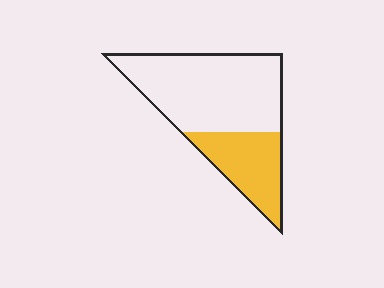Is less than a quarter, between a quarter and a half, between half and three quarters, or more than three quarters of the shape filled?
Between a quarter and a half.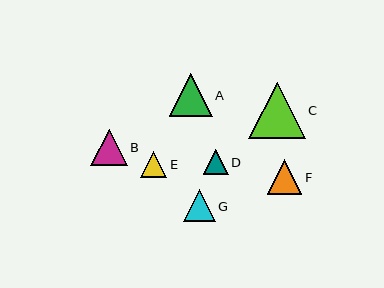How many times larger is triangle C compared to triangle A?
Triangle C is approximately 1.3 times the size of triangle A.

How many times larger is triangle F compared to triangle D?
Triangle F is approximately 1.4 times the size of triangle D.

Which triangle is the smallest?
Triangle D is the smallest with a size of approximately 25 pixels.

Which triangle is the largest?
Triangle C is the largest with a size of approximately 57 pixels.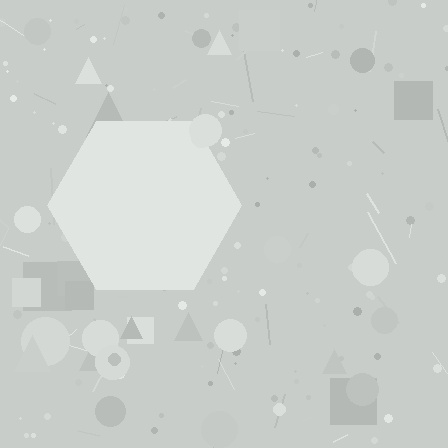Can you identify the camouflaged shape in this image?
The camouflaged shape is a hexagon.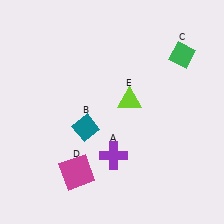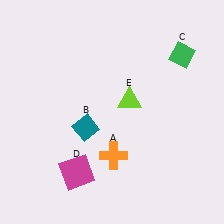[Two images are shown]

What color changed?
The cross (A) changed from purple in Image 1 to orange in Image 2.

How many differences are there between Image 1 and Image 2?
There is 1 difference between the two images.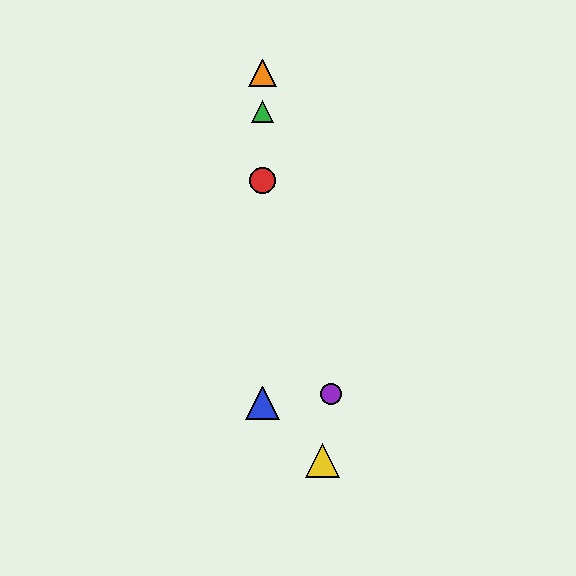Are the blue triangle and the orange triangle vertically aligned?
Yes, both are at x≈263.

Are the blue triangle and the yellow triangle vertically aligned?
No, the blue triangle is at x≈263 and the yellow triangle is at x≈322.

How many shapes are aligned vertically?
4 shapes (the red circle, the blue triangle, the green triangle, the orange triangle) are aligned vertically.